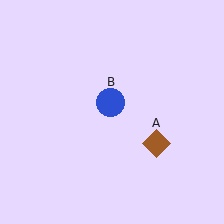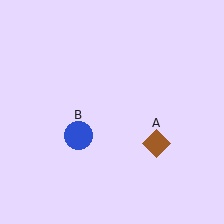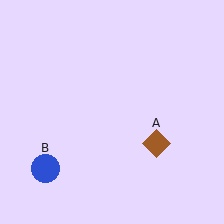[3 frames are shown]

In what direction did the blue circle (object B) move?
The blue circle (object B) moved down and to the left.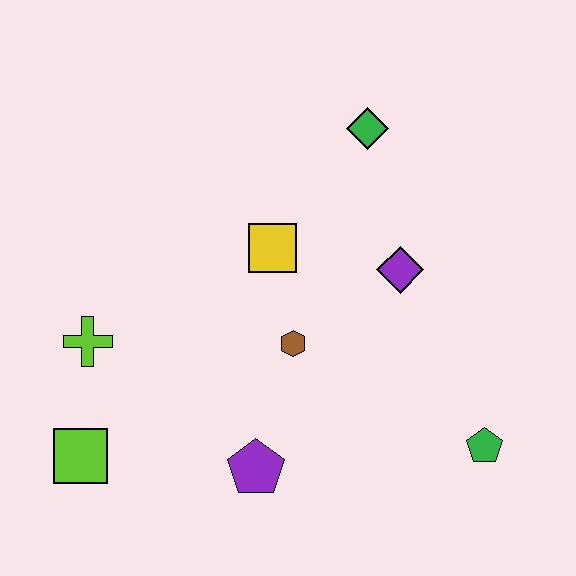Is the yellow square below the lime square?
No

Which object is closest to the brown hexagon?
The yellow square is closest to the brown hexagon.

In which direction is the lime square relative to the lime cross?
The lime square is below the lime cross.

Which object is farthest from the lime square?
The green diamond is farthest from the lime square.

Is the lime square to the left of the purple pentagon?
Yes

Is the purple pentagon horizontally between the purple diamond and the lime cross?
Yes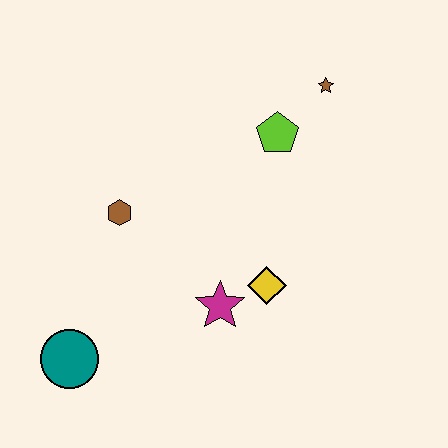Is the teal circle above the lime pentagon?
No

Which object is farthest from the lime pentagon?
The teal circle is farthest from the lime pentagon.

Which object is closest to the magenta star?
The yellow diamond is closest to the magenta star.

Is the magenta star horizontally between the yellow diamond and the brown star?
No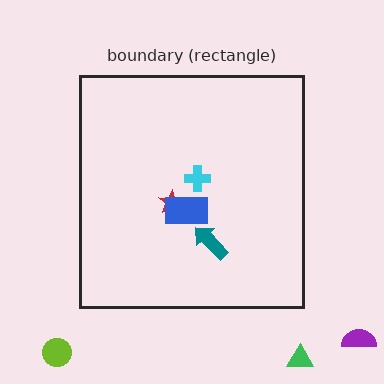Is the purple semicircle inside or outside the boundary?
Outside.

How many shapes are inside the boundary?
4 inside, 3 outside.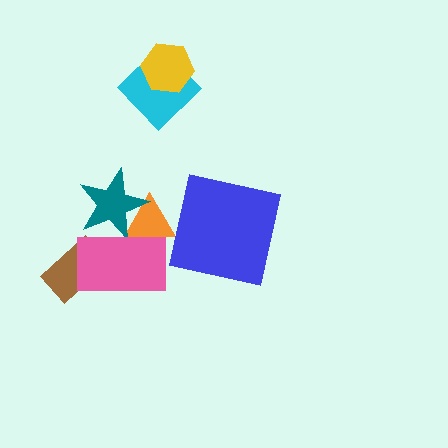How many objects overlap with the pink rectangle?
3 objects overlap with the pink rectangle.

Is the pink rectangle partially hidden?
No, no other shape covers it.